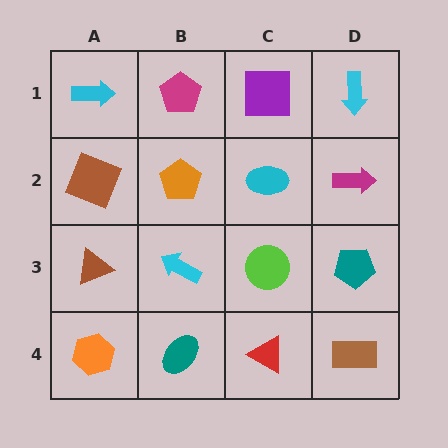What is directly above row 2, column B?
A magenta pentagon.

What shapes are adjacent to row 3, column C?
A cyan ellipse (row 2, column C), a red triangle (row 4, column C), a cyan arrow (row 3, column B), a teal pentagon (row 3, column D).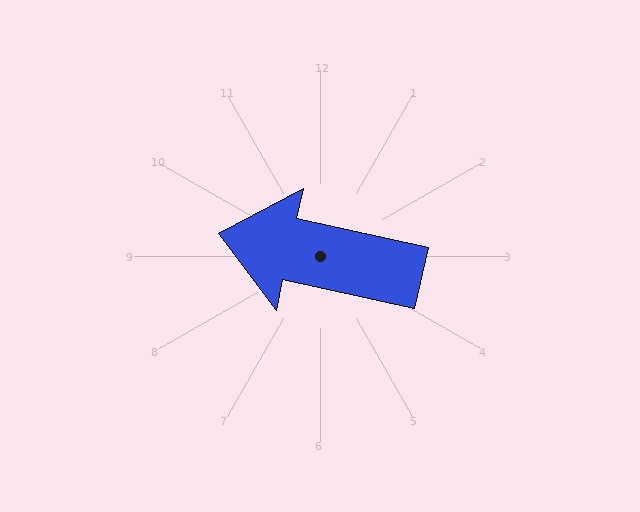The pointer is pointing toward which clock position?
Roughly 9 o'clock.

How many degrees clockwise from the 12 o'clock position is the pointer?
Approximately 282 degrees.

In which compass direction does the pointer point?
West.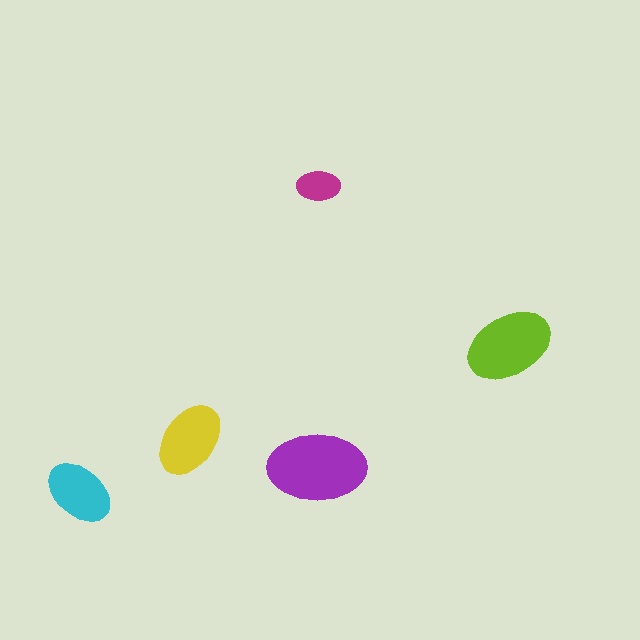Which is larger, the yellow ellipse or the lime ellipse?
The lime one.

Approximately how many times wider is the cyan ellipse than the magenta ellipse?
About 1.5 times wider.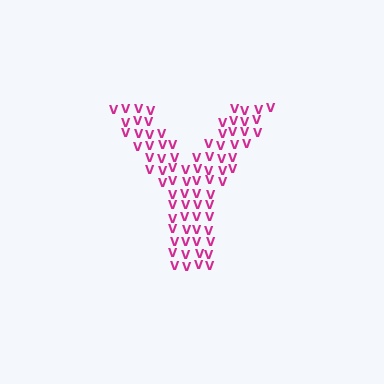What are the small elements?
The small elements are letter V's.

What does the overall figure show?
The overall figure shows the letter Y.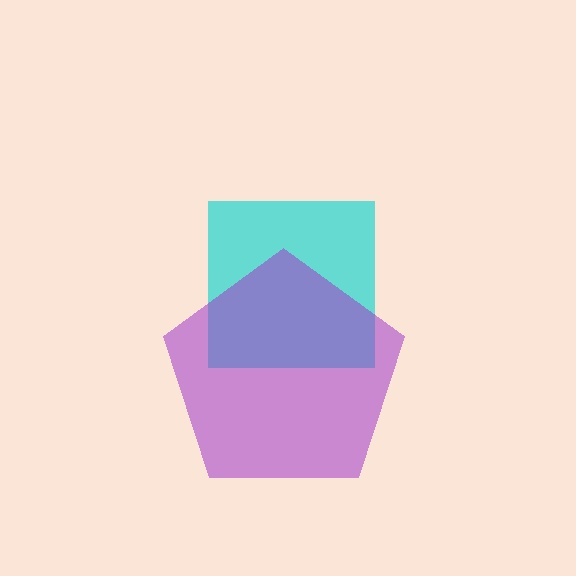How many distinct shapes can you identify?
There are 2 distinct shapes: a cyan square, a purple pentagon.